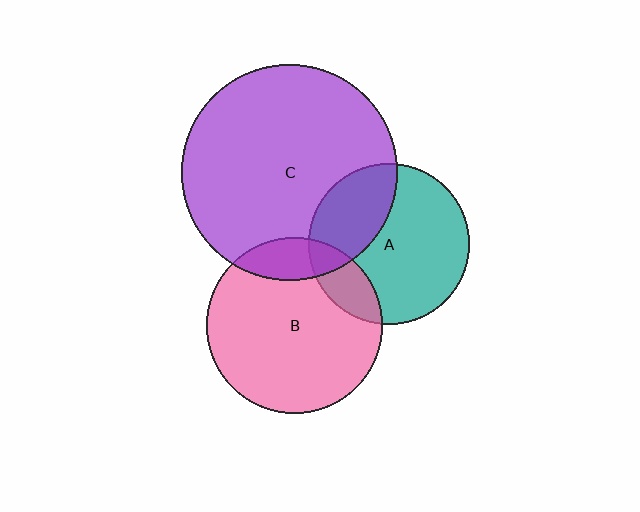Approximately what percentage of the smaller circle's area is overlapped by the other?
Approximately 30%.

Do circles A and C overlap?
Yes.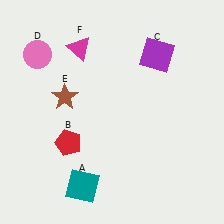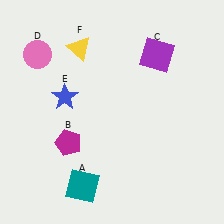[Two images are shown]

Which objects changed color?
B changed from red to magenta. E changed from brown to blue. F changed from magenta to yellow.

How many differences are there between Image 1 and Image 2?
There are 3 differences between the two images.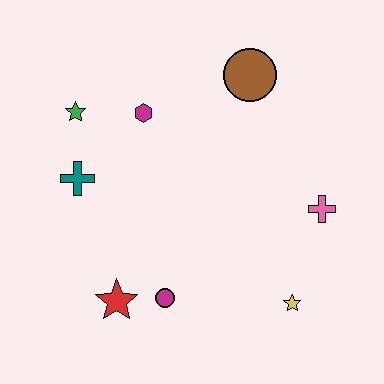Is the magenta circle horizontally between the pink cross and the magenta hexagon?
Yes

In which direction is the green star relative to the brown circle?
The green star is to the left of the brown circle.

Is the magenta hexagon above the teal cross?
Yes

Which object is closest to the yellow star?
The pink cross is closest to the yellow star.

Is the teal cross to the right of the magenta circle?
No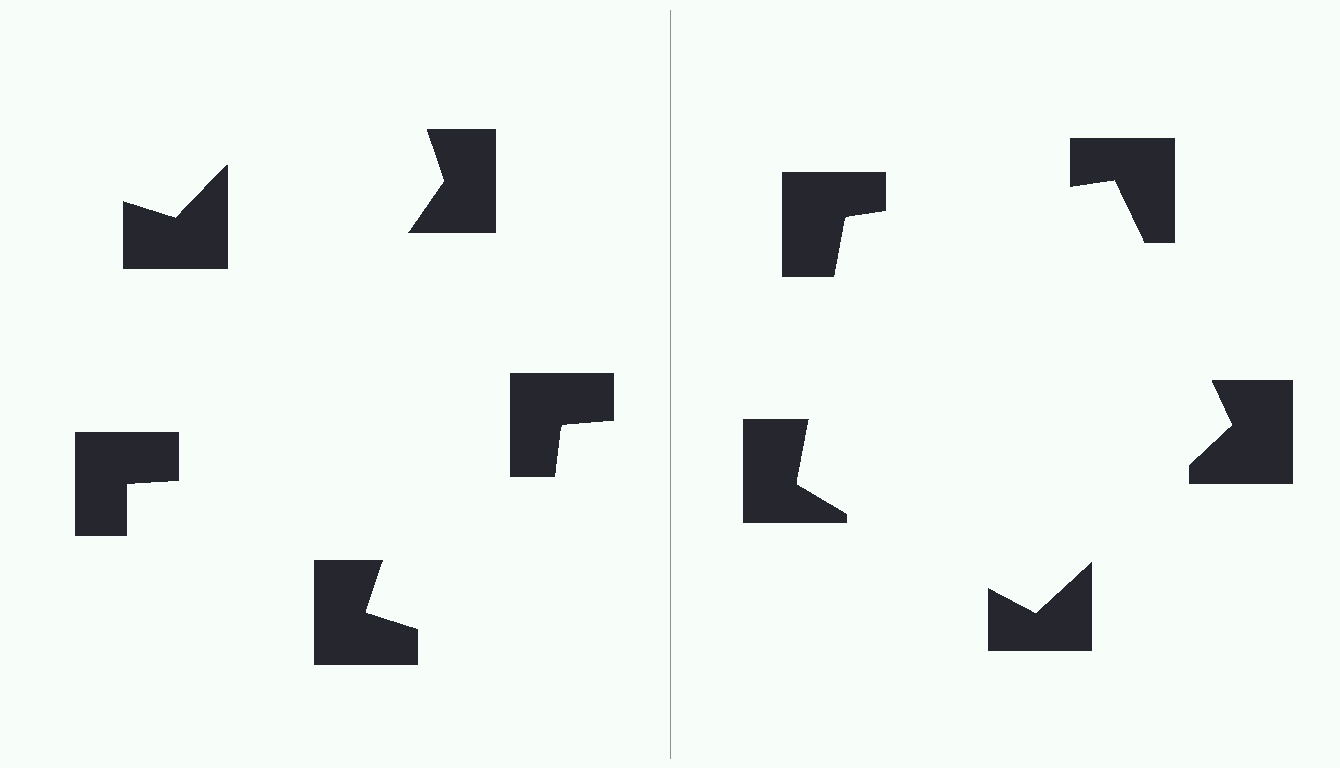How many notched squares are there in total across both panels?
10 — 5 on each side.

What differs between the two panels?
The notched squares are positioned identically on both sides; only the wedge orientations differ. On the right they align to a pentagon; on the left they are misaligned.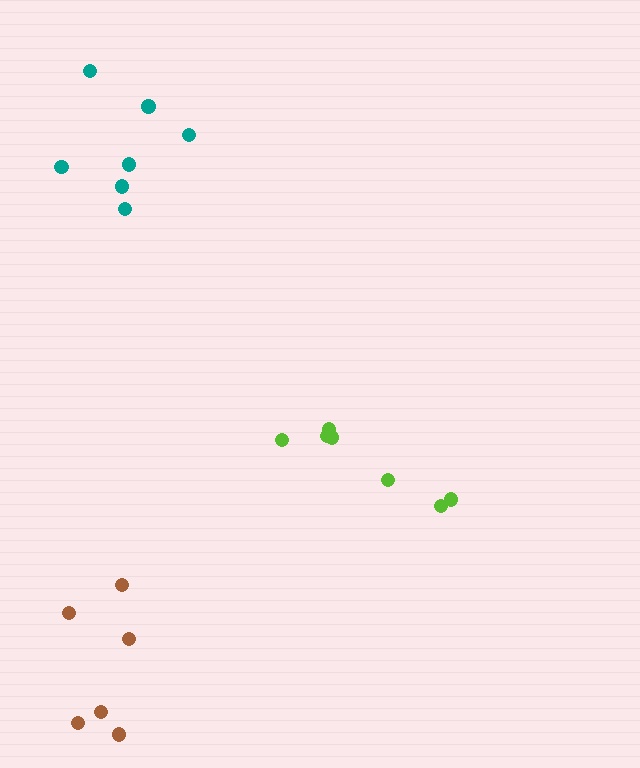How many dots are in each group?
Group 1: 7 dots, Group 2: 6 dots, Group 3: 7 dots (20 total).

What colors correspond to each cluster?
The clusters are colored: lime, brown, teal.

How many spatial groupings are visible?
There are 3 spatial groupings.